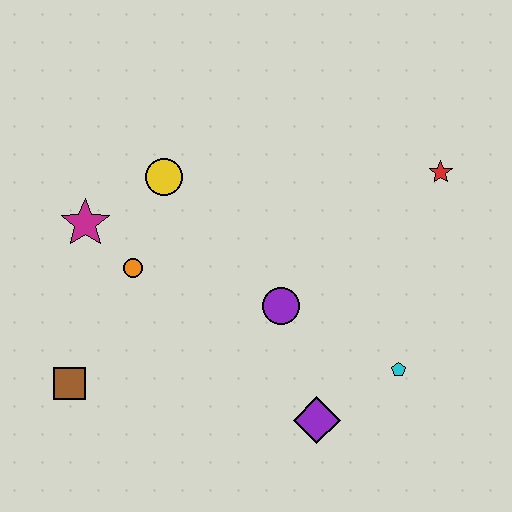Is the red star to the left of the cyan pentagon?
No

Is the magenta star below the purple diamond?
No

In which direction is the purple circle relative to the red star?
The purple circle is to the left of the red star.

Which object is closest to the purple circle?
The purple diamond is closest to the purple circle.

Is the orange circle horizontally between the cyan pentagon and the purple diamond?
No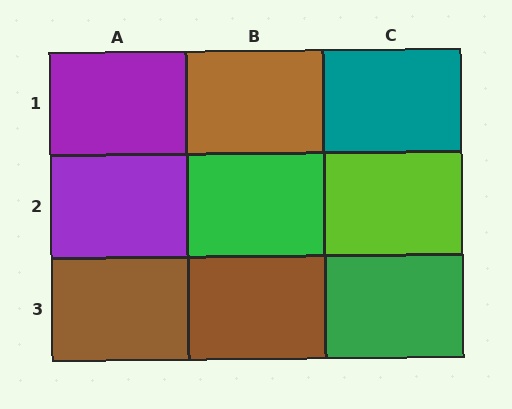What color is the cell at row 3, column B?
Brown.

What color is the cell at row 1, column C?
Teal.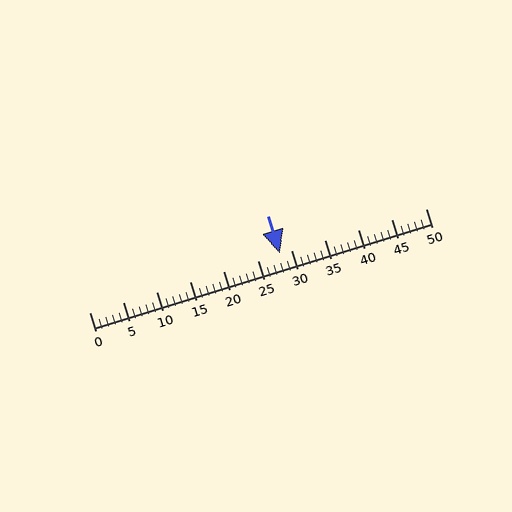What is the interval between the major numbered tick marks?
The major tick marks are spaced 5 units apart.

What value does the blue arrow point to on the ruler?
The blue arrow points to approximately 28.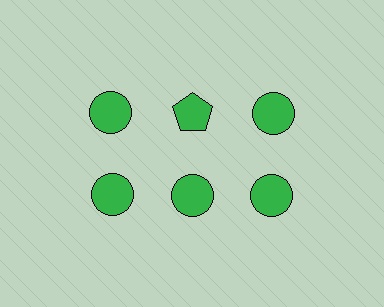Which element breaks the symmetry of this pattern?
The green pentagon in the top row, second from left column breaks the symmetry. All other shapes are green circles.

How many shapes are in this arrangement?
There are 6 shapes arranged in a grid pattern.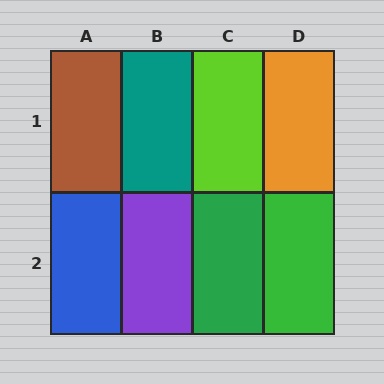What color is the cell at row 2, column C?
Green.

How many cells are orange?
1 cell is orange.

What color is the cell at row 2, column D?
Green.